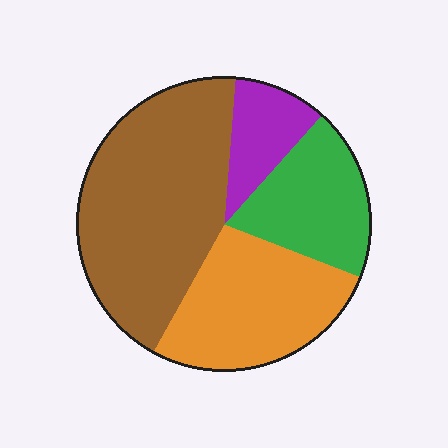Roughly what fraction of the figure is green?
Green covers 19% of the figure.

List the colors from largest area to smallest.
From largest to smallest: brown, orange, green, purple.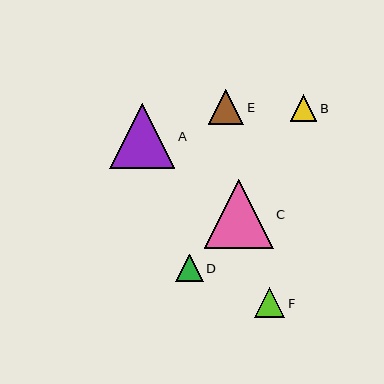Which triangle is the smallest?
Triangle B is the smallest with a size of approximately 27 pixels.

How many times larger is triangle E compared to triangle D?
Triangle E is approximately 1.3 times the size of triangle D.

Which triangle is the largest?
Triangle C is the largest with a size of approximately 69 pixels.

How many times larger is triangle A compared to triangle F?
Triangle A is approximately 2.2 times the size of triangle F.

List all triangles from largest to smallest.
From largest to smallest: C, A, E, F, D, B.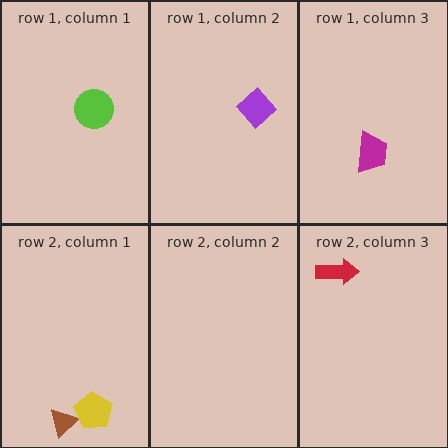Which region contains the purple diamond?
The row 1, column 2 region.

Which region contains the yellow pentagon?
The row 2, column 1 region.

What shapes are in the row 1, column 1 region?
The lime circle.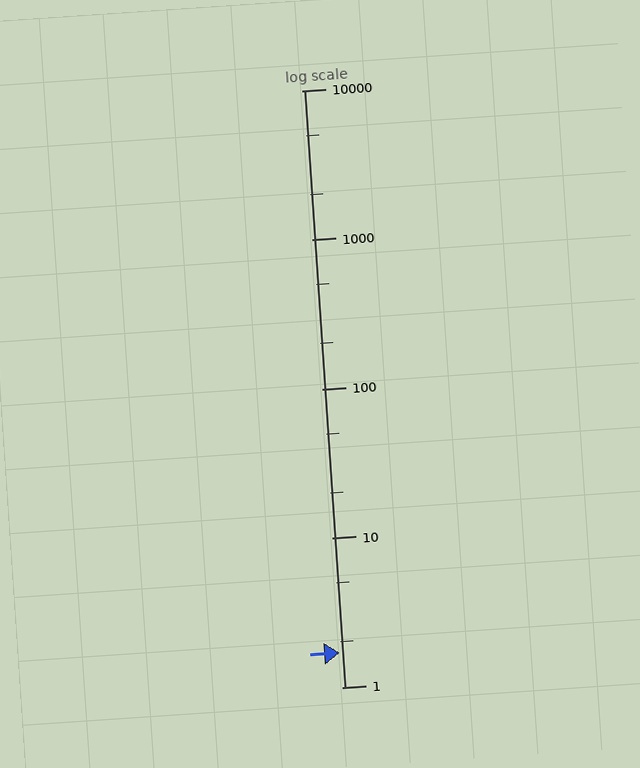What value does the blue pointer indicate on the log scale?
The pointer indicates approximately 1.7.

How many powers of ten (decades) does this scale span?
The scale spans 4 decades, from 1 to 10000.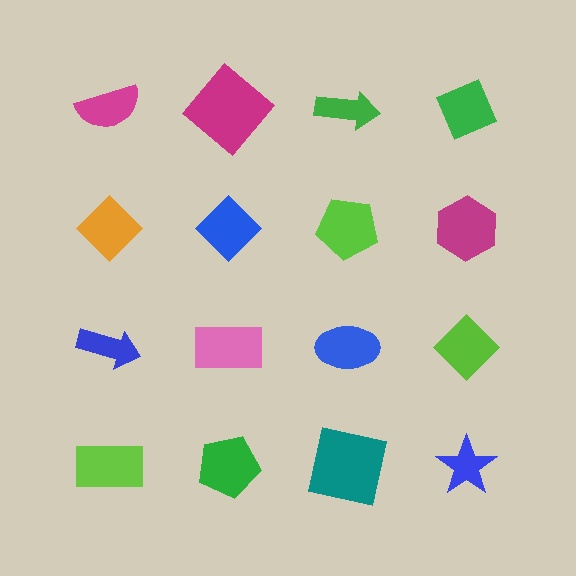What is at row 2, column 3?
A lime pentagon.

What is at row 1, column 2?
A magenta diamond.